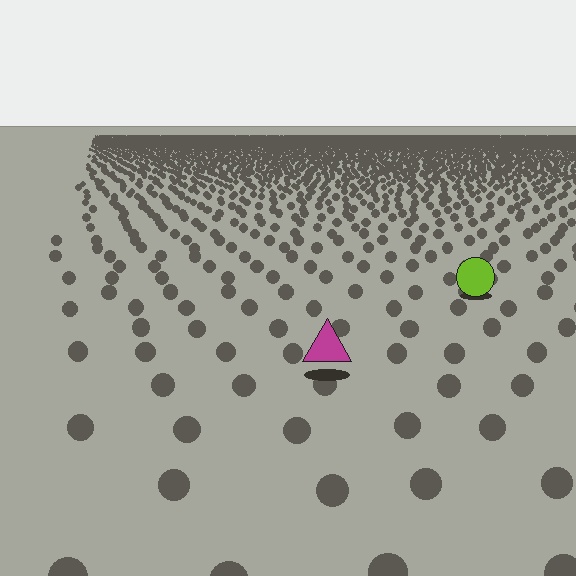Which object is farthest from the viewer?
The lime circle is farthest from the viewer. It appears smaller and the ground texture around it is denser.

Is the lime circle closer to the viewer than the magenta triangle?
No. The magenta triangle is closer — you can tell from the texture gradient: the ground texture is coarser near it.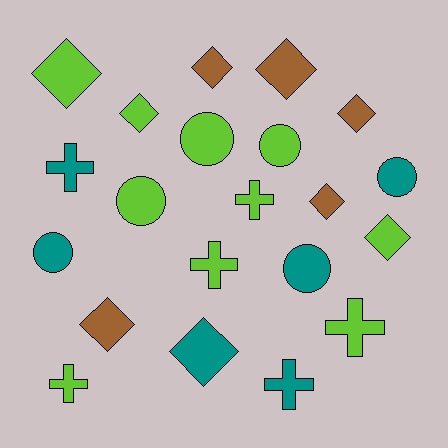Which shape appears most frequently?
Diamond, with 9 objects.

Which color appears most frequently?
Lime, with 10 objects.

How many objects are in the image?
There are 21 objects.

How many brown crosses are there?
There are no brown crosses.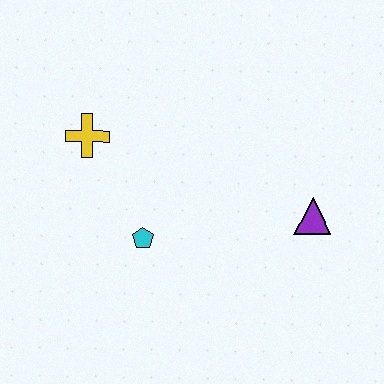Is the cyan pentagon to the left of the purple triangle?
Yes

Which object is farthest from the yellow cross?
The purple triangle is farthest from the yellow cross.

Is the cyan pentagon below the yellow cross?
Yes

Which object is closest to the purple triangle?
The cyan pentagon is closest to the purple triangle.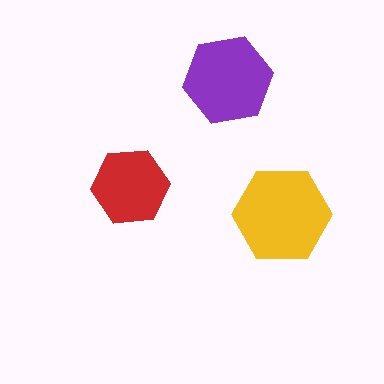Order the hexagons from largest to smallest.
the yellow one, the purple one, the red one.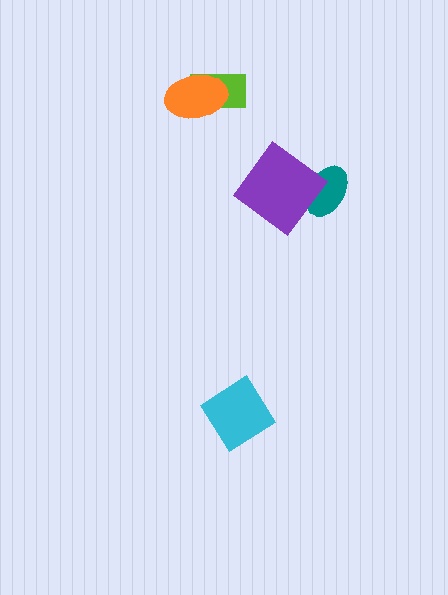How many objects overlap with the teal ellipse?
1 object overlaps with the teal ellipse.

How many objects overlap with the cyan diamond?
0 objects overlap with the cyan diamond.